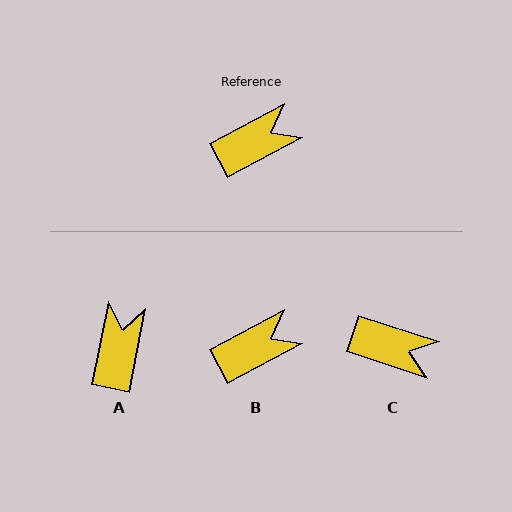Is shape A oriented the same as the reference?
No, it is off by about 51 degrees.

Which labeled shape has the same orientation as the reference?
B.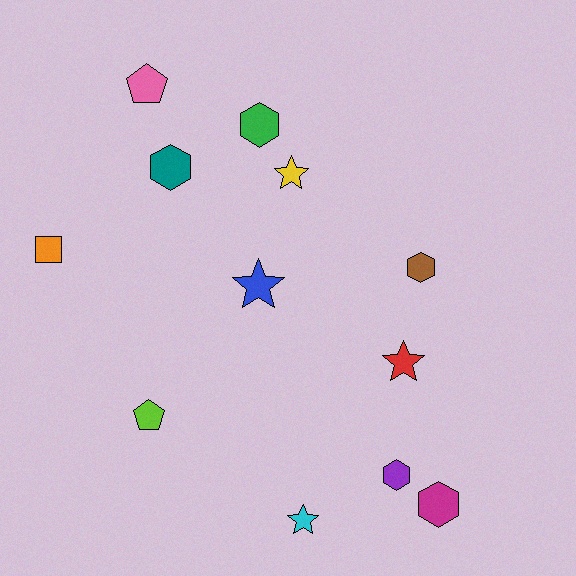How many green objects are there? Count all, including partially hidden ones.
There is 1 green object.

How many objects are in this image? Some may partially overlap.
There are 12 objects.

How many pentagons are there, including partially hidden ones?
There are 2 pentagons.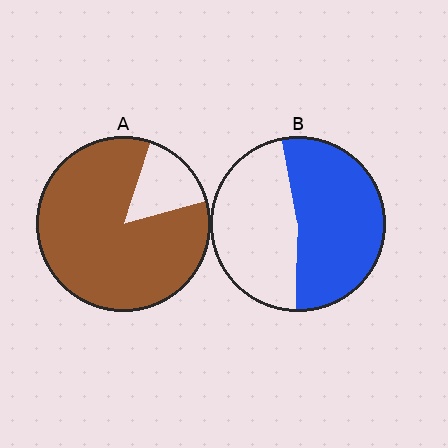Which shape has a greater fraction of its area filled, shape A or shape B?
Shape A.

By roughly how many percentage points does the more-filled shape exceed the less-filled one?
By roughly 30 percentage points (A over B).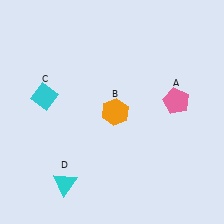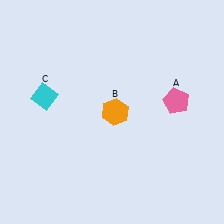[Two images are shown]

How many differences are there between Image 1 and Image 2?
There is 1 difference between the two images.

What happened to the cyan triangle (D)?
The cyan triangle (D) was removed in Image 2. It was in the bottom-left area of Image 1.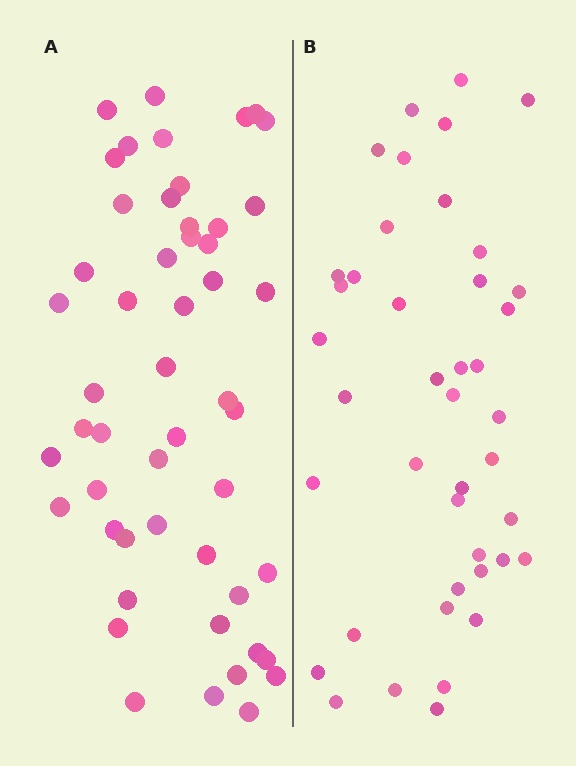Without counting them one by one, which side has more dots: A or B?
Region A (the left region) has more dots.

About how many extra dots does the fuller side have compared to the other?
Region A has roughly 8 or so more dots than region B.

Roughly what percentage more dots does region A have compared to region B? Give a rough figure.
About 20% more.